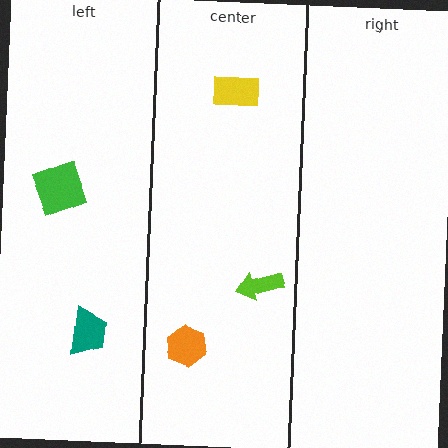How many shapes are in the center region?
3.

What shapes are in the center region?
The yellow rectangle, the orange hexagon, the lime arrow.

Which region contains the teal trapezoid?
The left region.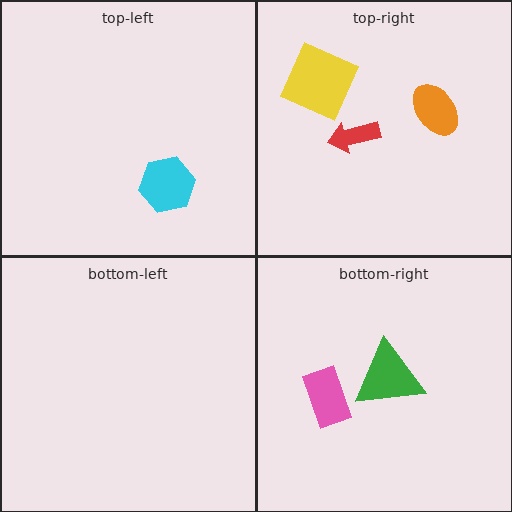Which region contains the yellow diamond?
The top-right region.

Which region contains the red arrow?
The top-right region.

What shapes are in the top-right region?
The yellow diamond, the red arrow, the orange ellipse.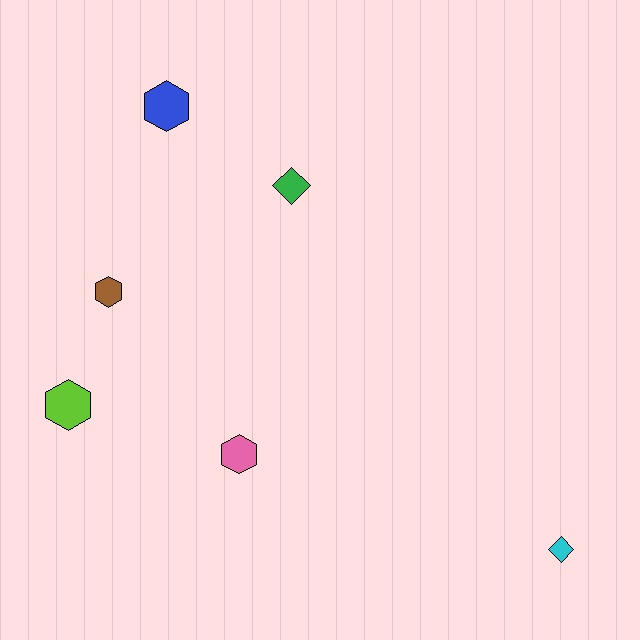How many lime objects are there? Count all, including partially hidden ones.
There is 1 lime object.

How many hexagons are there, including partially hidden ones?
There are 4 hexagons.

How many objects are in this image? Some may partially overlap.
There are 6 objects.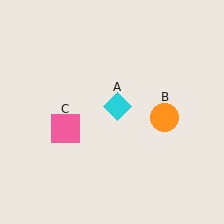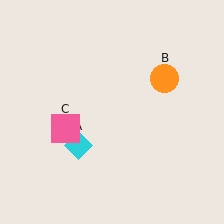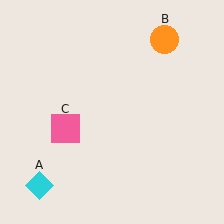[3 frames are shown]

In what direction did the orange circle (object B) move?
The orange circle (object B) moved up.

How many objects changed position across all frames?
2 objects changed position: cyan diamond (object A), orange circle (object B).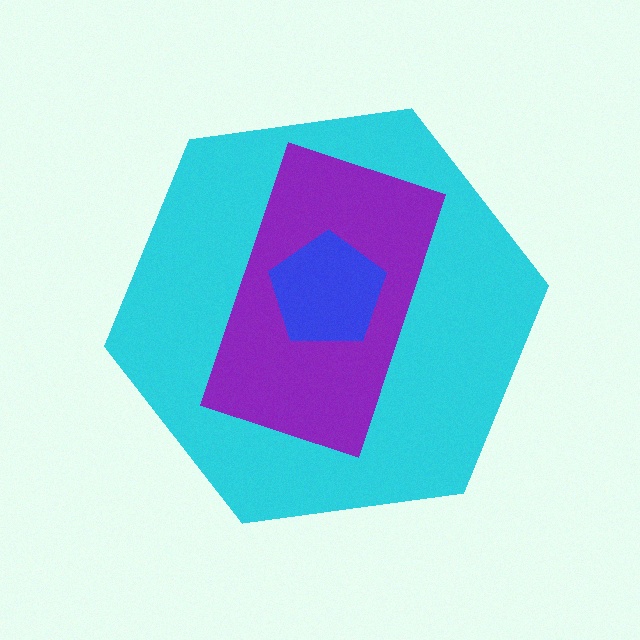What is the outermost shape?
The cyan hexagon.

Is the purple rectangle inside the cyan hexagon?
Yes.